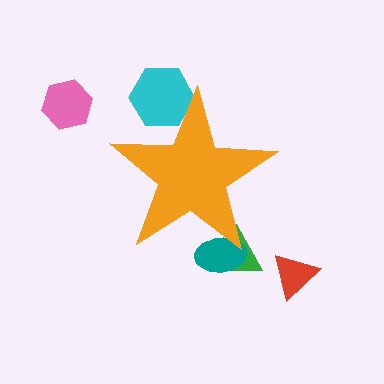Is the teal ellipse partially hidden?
Yes, the teal ellipse is partially hidden behind the orange star.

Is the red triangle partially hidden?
No, the red triangle is fully visible.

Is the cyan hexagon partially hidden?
Yes, the cyan hexagon is partially hidden behind the orange star.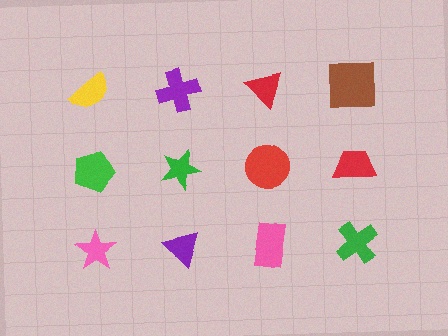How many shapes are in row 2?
4 shapes.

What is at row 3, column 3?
A pink rectangle.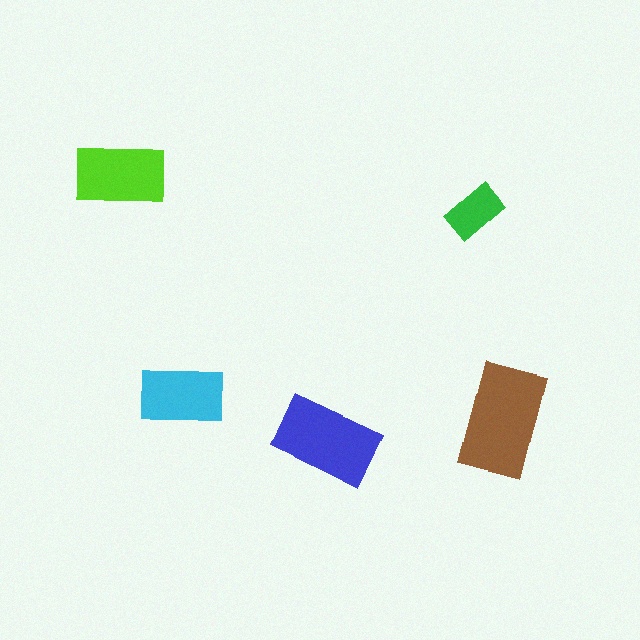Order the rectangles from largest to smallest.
the brown one, the blue one, the lime one, the cyan one, the green one.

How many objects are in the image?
There are 5 objects in the image.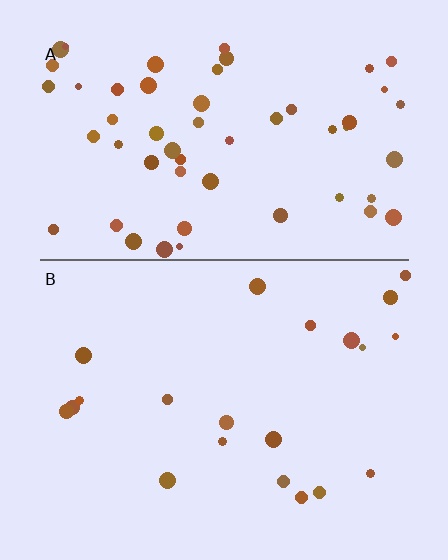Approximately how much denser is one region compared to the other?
Approximately 2.6× — region A over region B.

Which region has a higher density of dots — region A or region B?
A (the top).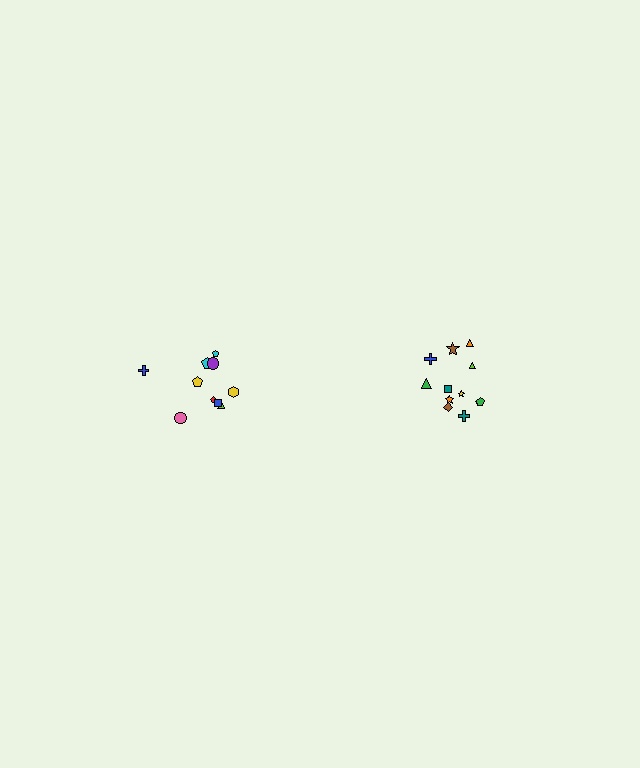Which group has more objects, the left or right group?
The right group.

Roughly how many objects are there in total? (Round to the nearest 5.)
Roughly 20 objects in total.